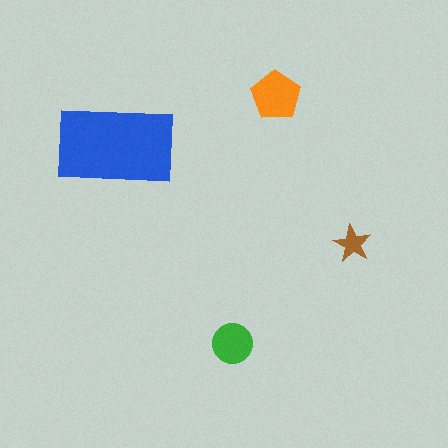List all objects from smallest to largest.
The brown star, the green circle, the orange pentagon, the blue rectangle.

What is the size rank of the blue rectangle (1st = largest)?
1st.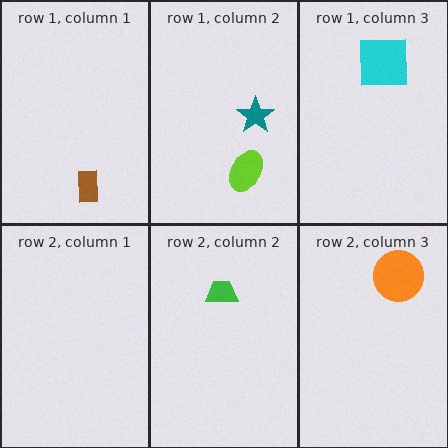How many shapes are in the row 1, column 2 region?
2.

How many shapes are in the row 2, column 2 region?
1.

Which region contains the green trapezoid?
The row 2, column 2 region.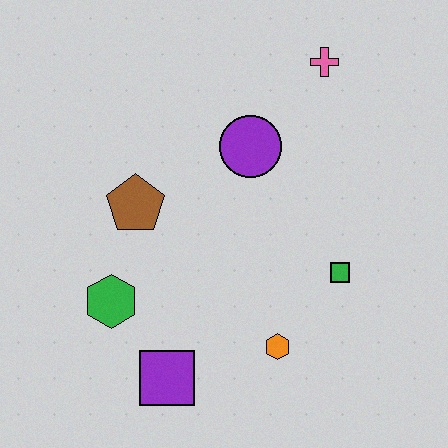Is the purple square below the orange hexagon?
Yes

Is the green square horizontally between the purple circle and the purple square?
No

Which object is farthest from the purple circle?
The purple square is farthest from the purple circle.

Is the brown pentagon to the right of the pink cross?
No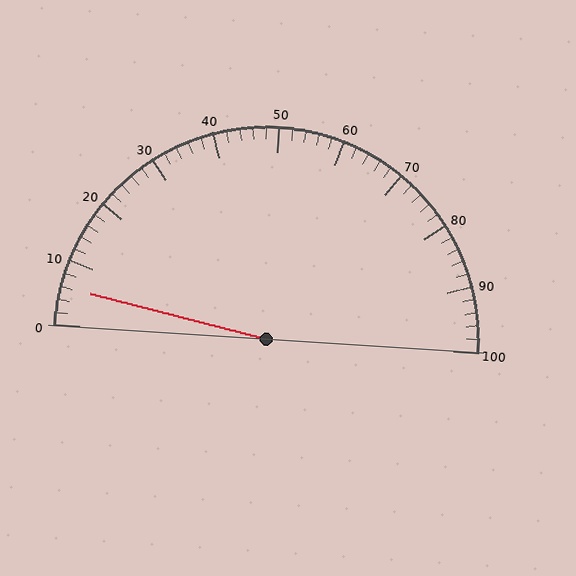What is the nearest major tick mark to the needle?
The nearest major tick mark is 10.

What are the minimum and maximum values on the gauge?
The gauge ranges from 0 to 100.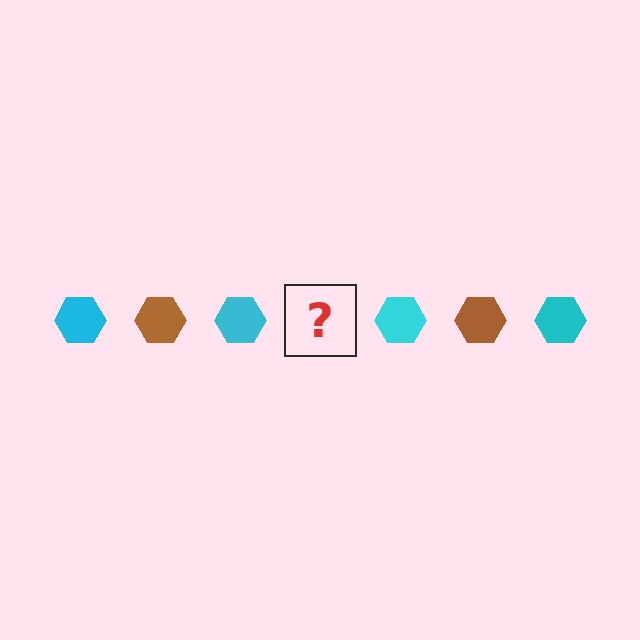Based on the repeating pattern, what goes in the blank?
The blank should be a brown hexagon.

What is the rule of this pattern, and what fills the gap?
The rule is that the pattern cycles through cyan, brown hexagons. The gap should be filled with a brown hexagon.